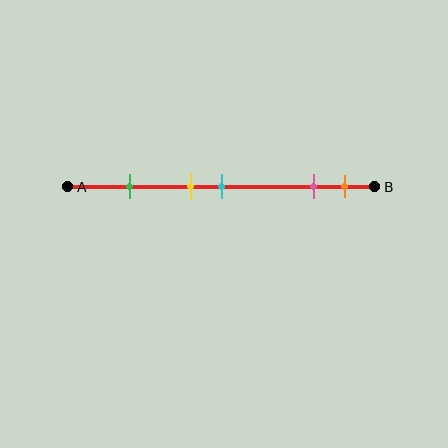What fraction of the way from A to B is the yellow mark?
The yellow mark is approximately 40% (0.4) of the way from A to B.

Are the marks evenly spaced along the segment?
No, the marks are not evenly spaced.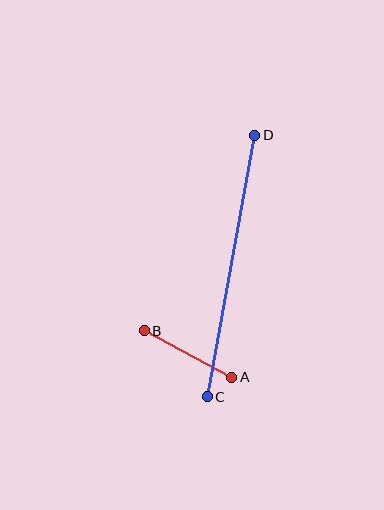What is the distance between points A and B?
The distance is approximately 99 pixels.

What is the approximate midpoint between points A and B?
The midpoint is at approximately (188, 354) pixels.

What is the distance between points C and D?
The distance is approximately 266 pixels.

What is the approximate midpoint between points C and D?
The midpoint is at approximately (231, 266) pixels.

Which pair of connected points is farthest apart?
Points C and D are farthest apart.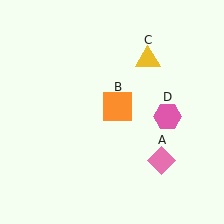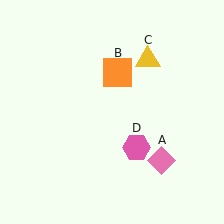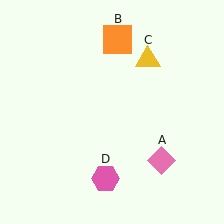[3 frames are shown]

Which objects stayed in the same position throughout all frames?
Pink diamond (object A) and yellow triangle (object C) remained stationary.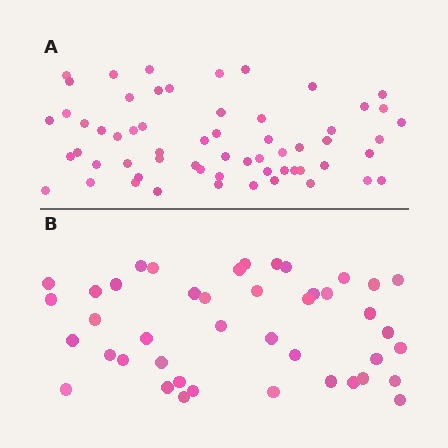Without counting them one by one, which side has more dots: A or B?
Region A (the top region) has more dots.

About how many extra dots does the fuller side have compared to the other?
Region A has approximately 15 more dots than region B.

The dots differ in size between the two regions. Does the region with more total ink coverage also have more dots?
No. Region B has more total ink coverage because its dots are larger, but region A actually contains more individual dots. Total area can be misleading — the number of items is what matters here.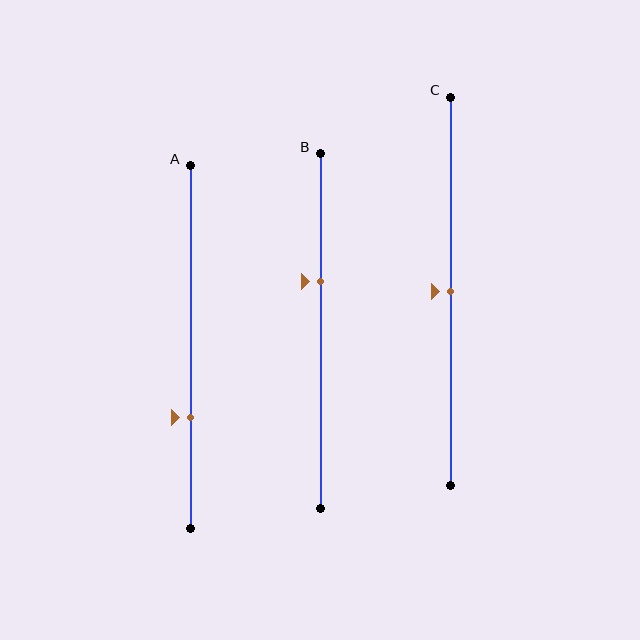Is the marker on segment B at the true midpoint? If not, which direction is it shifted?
No, the marker on segment B is shifted upward by about 14% of the segment length.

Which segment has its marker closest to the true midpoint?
Segment C has its marker closest to the true midpoint.